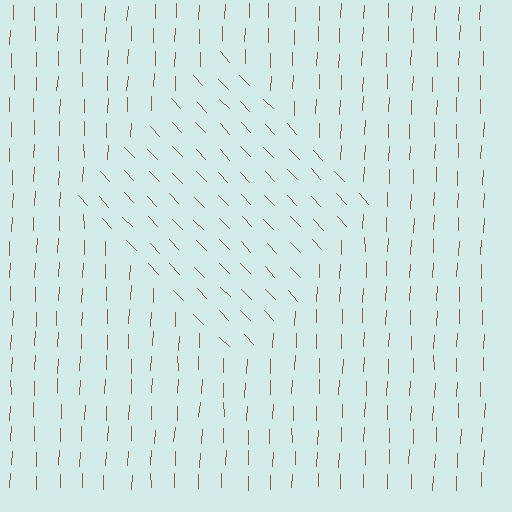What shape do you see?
I see a diamond.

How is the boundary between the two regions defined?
The boundary is defined purely by a change in line orientation (approximately 45 degrees difference). All lines are the same color and thickness.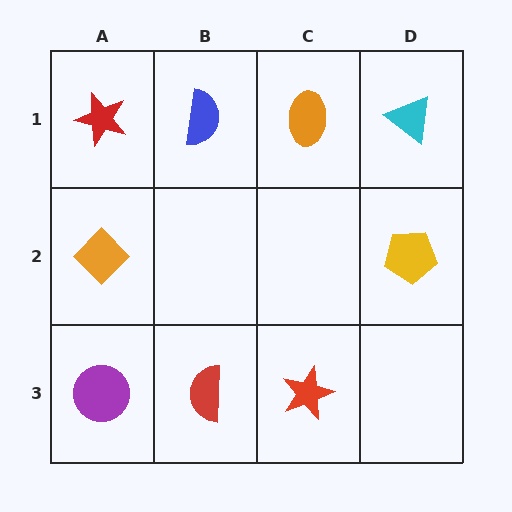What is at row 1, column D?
A cyan triangle.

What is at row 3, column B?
A red semicircle.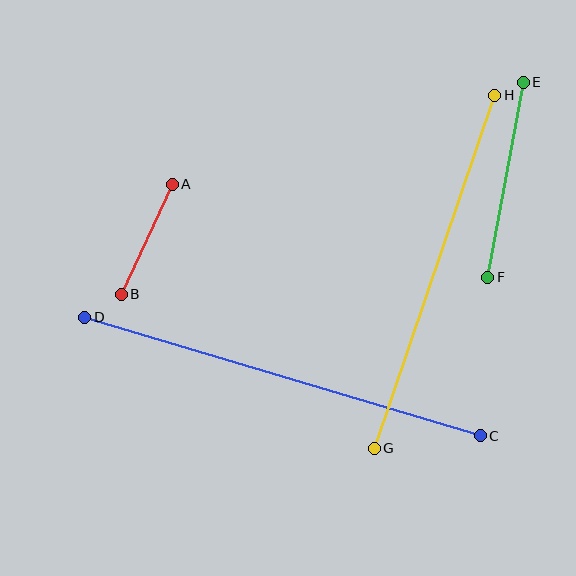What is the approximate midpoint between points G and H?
The midpoint is at approximately (434, 272) pixels.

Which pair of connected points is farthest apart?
Points C and D are farthest apart.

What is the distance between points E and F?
The distance is approximately 199 pixels.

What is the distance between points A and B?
The distance is approximately 121 pixels.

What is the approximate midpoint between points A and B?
The midpoint is at approximately (147, 239) pixels.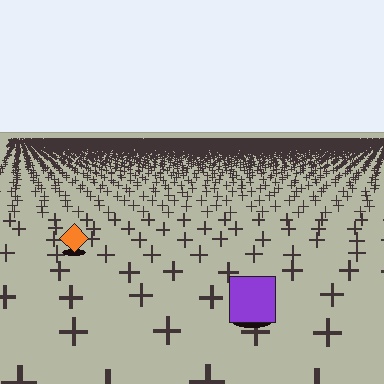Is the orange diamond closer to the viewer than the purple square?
No. The purple square is closer — you can tell from the texture gradient: the ground texture is coarser near it.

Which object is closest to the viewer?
The purple square is closest. The texture marks near it are larger and more spread out.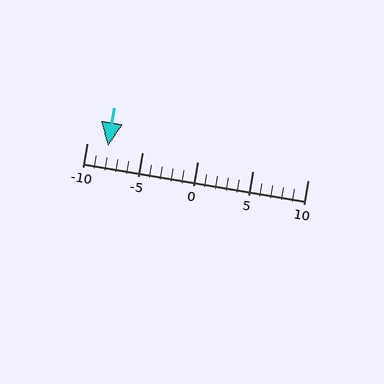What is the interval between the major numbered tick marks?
The major tick marks are spaced 5 units apart.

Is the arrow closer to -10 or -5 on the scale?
The arrow is closer to -10.